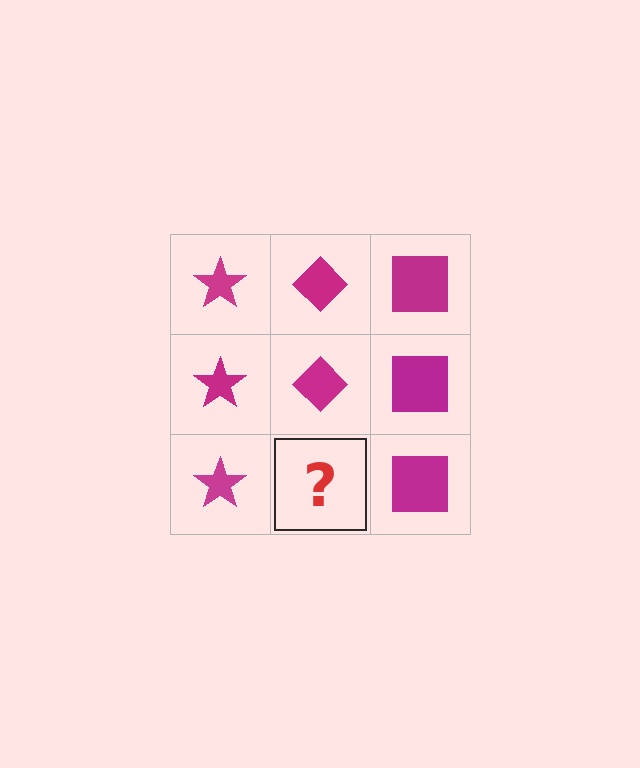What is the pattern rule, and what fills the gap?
The rule is that each column has a consistent shape. The gap should be filled with a magenta diamond.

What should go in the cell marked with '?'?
The missing cell should contain a magenta diamond.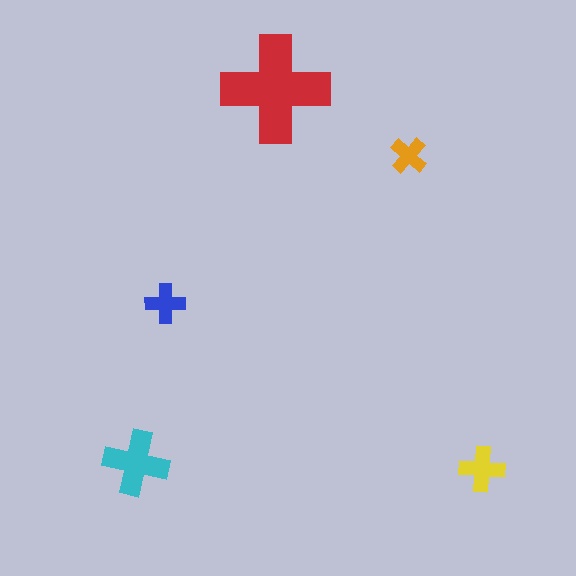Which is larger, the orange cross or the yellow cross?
The yellow one.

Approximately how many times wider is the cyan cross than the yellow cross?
About 1.5 times wider.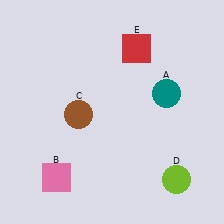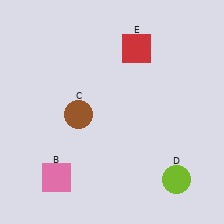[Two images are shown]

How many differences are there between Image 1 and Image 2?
There is 1 difference between the two images.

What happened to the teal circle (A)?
The teal circle (A) was removed in Image 2. It was in the top-right area of Image 1.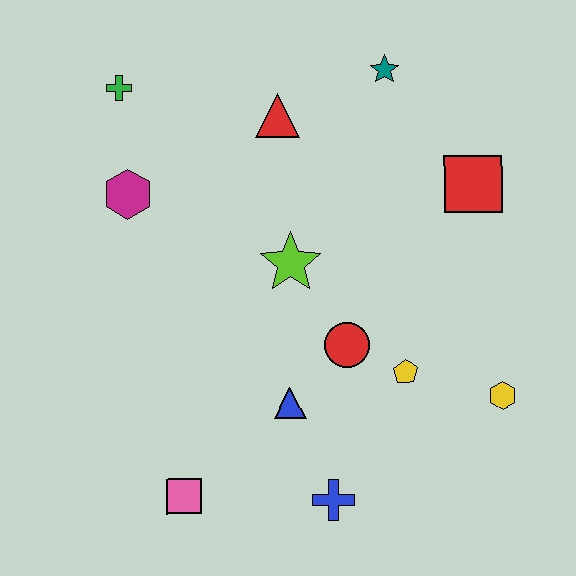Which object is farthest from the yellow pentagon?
The green cross is farthest from the yellow pentagon.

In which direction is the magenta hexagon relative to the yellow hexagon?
The magenta hexagon is to the left of the yellow hexagon.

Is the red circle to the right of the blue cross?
Yes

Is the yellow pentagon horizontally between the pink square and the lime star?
No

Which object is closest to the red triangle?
The teal star is closest to the red triangle.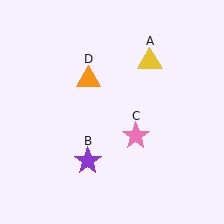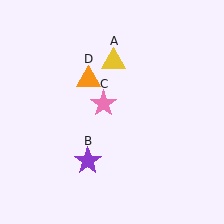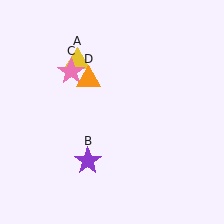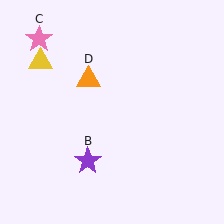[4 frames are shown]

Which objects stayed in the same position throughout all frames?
Purple star (object B) and orange triangle (object D) remained stationary.